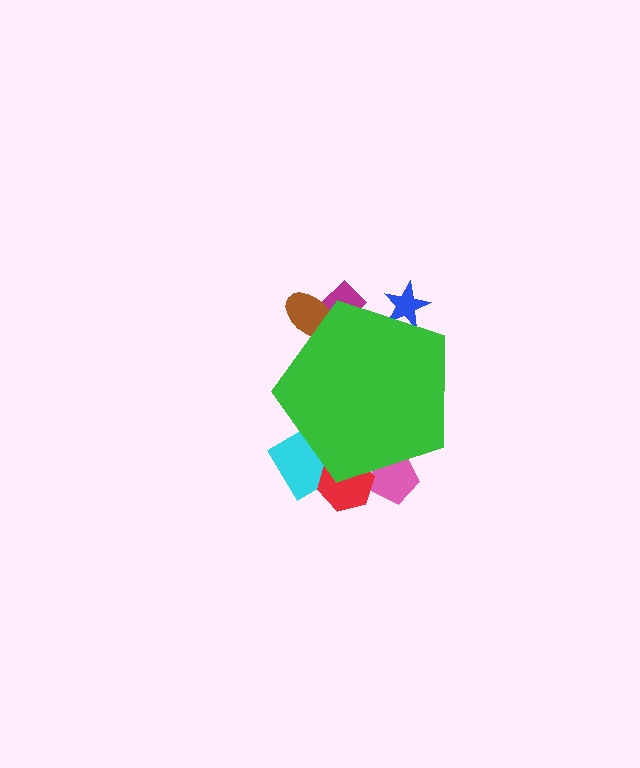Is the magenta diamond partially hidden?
Yes, the magenta diamond is partially hidden behind the green pentagon.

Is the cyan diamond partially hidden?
Yes, the cyan diamond is partially hidden behind the green pentagon.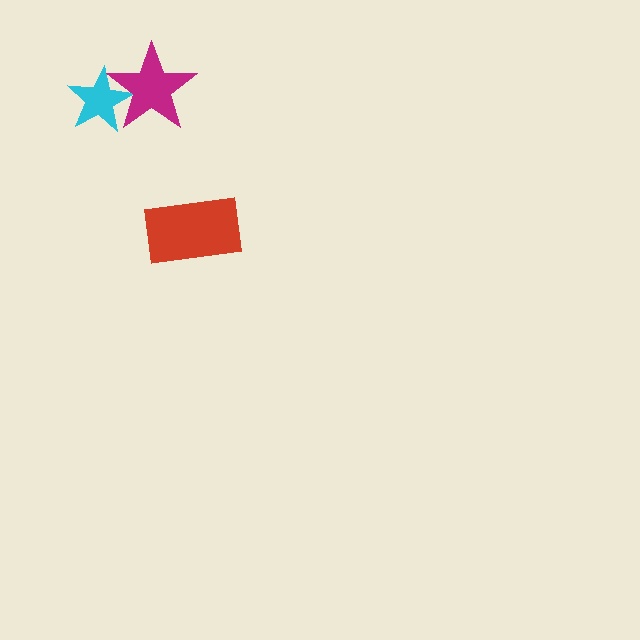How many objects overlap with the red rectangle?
0 objects overlap with the red rectangle.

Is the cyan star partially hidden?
Yes, it is partially covered by another shape.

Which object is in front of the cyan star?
The magenta star is in front of the cyan star.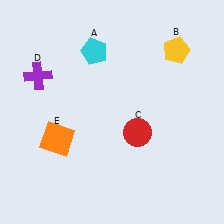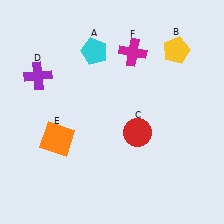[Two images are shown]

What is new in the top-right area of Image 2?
A magenta cross (F) was added in the top-right area of Image 2.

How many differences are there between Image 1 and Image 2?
There is 1 difference between the two images.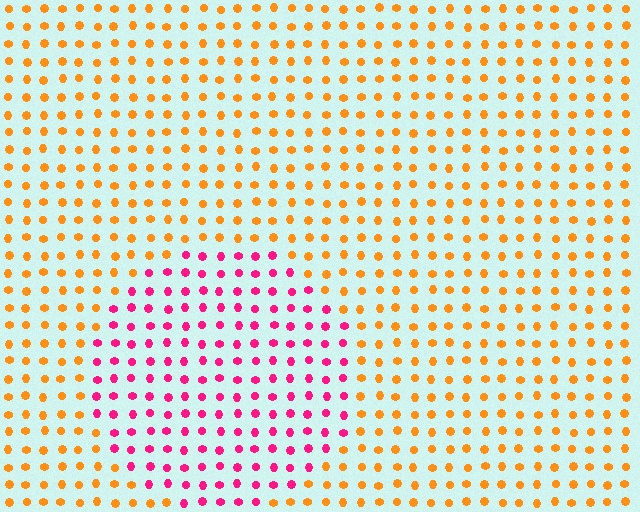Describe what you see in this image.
The image is filled with small orange elements in a uniform arrangement. A circle-shaped region is visible where the elements are tinted to a slightly different hue, forming a subtle color boundary.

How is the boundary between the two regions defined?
The boundary is defined purely by a slight shift in hue (about 60 degrees). Spacing, size, and orientation are identical on both sides.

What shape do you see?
I see a circle.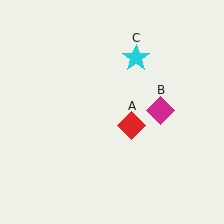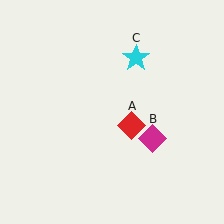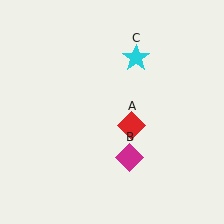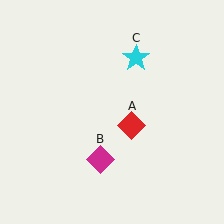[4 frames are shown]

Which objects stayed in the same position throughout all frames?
Red diamond (object A) and cyan star (object C) remained stationary.